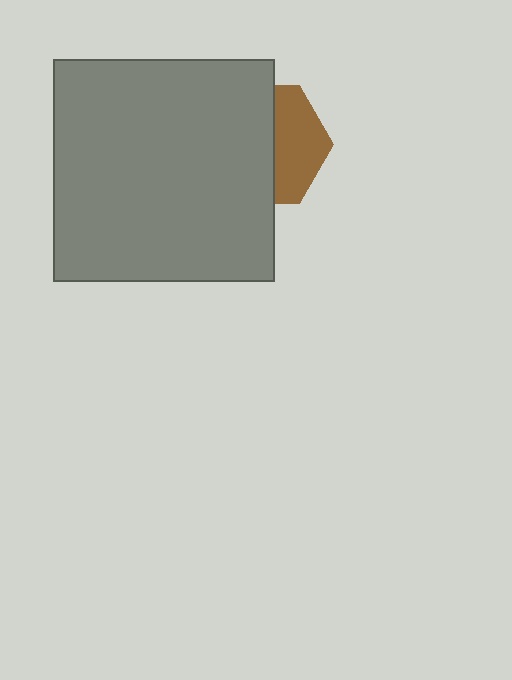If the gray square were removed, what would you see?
You would see the complete brown hexagon.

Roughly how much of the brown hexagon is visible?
A small part of it is visible (roughly 40%).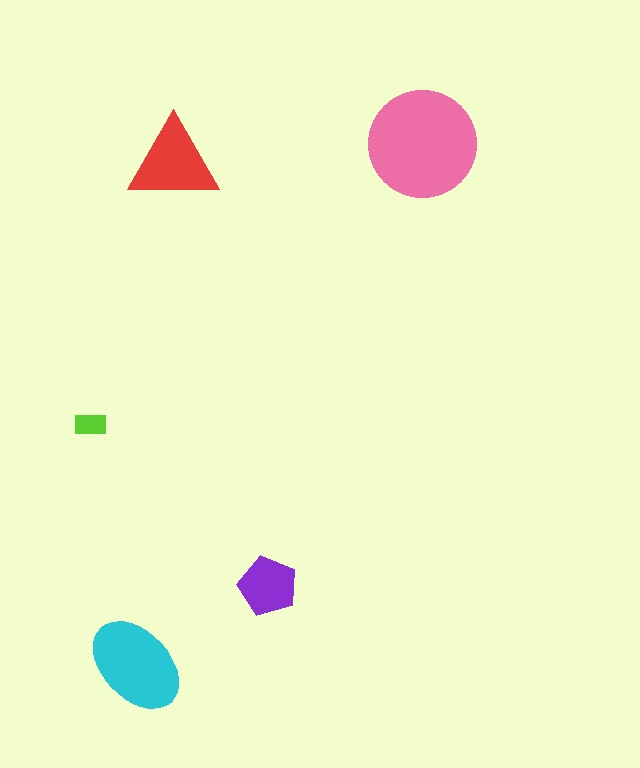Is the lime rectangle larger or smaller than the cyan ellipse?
Smaller.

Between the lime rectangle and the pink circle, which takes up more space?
The pink circle.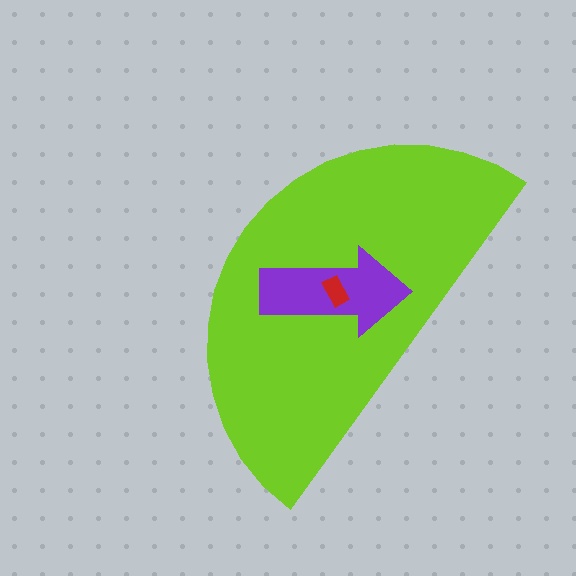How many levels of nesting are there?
3.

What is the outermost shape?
The lime semicircle.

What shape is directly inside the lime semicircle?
The purple arrow.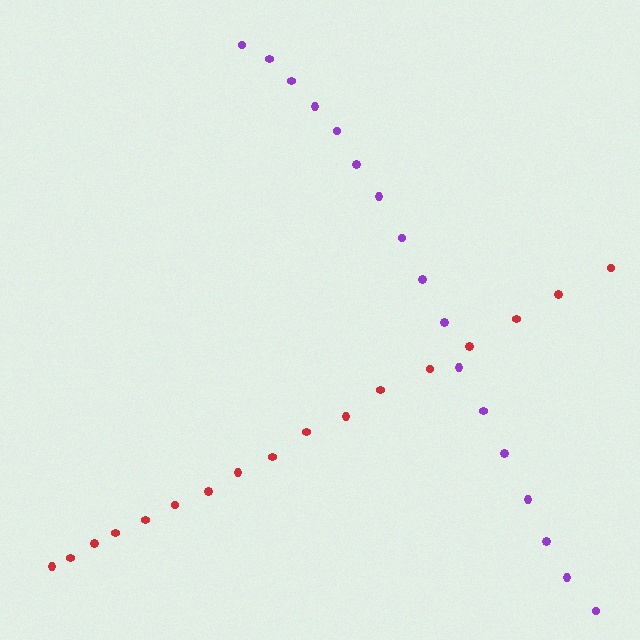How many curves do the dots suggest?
There are 2 distinct paths.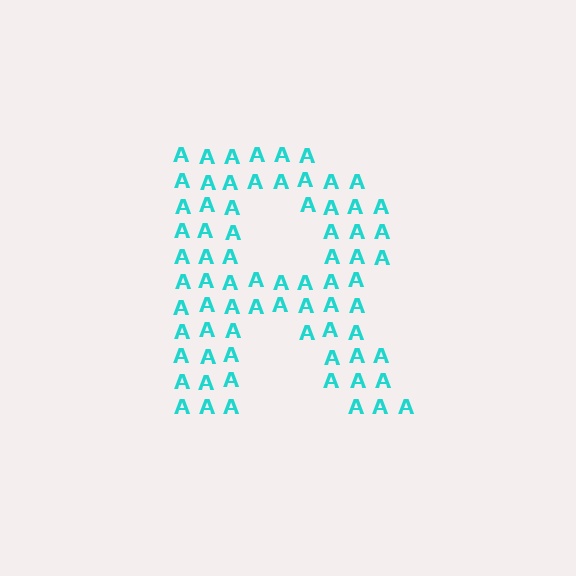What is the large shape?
The large shape is the letter R.